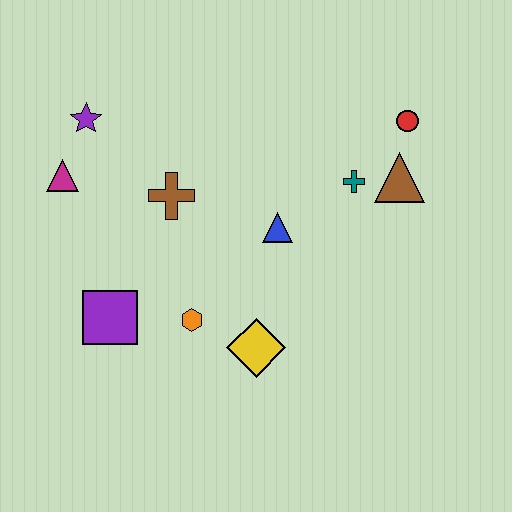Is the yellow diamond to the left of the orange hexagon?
No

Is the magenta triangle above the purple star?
No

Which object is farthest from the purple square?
The red circle is farthest from the purple square.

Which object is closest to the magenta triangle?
The purple star is closest to the magenta triangle.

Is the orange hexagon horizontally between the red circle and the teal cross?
No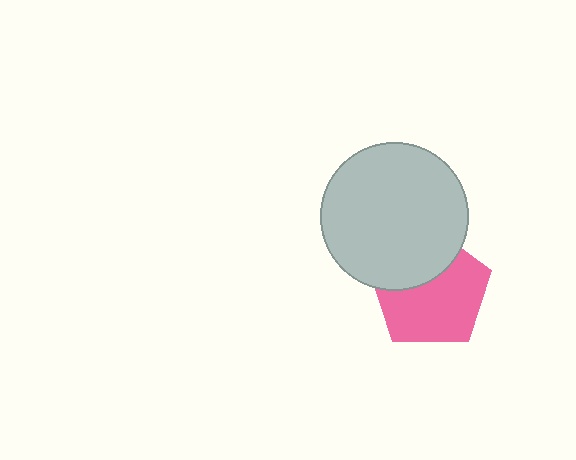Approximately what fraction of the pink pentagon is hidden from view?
Roughly 35% of the pink pentagon is hidden behind the light gray circle.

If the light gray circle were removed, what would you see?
You would see the complete pink pentagon.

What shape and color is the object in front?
The object in front is a light gray circle.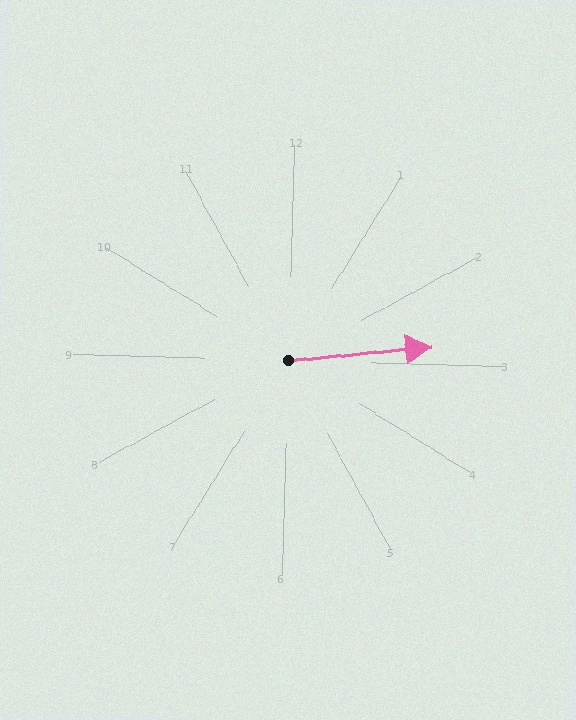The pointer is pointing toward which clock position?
Roughly 3 o'clock.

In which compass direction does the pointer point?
East.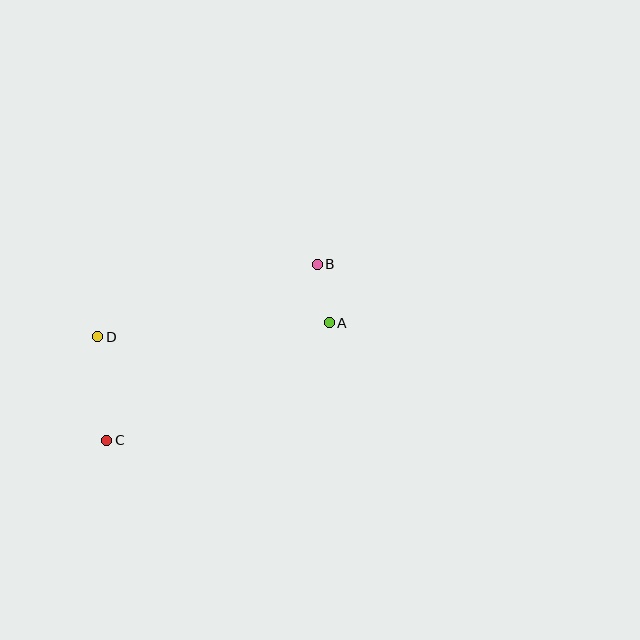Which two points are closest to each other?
Points A and B are closest to each other.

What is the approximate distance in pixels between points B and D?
The distance between B and D is approximately 231 pixels.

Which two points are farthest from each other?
Points B and C are farthest from each other.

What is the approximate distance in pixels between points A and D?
The distance between A and D is approximately 232 pixels.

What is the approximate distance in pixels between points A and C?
The distance between A and C is approximately 252 pixels.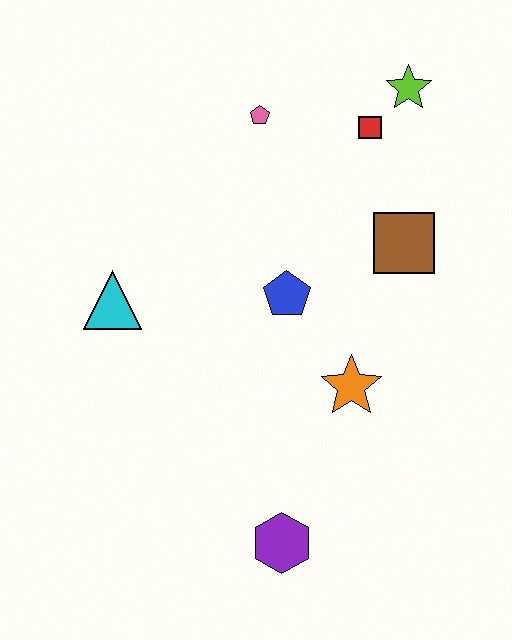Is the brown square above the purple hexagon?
Yes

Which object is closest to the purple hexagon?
The orange star is closest to the purple hexagon.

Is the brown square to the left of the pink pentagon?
No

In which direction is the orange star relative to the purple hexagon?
The orange star is above the purple hexagon.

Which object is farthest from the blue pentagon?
The purple hexagon is farthest from the blue pentagon.